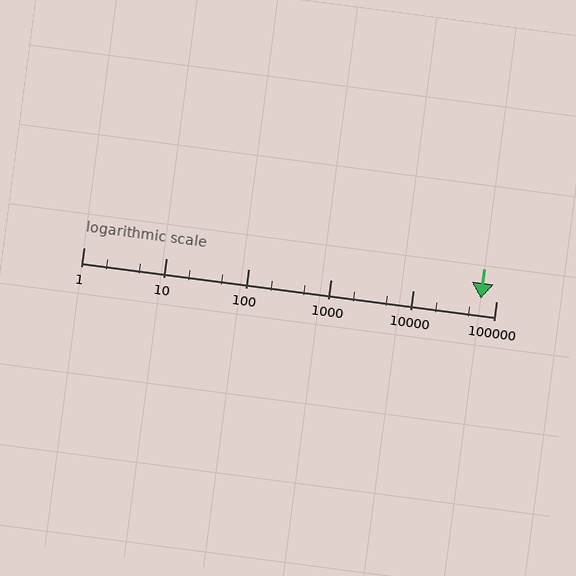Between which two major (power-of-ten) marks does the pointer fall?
The pointer is between 10000 and 100000.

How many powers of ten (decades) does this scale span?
The scale spans 5 decades, from 1 to 100000.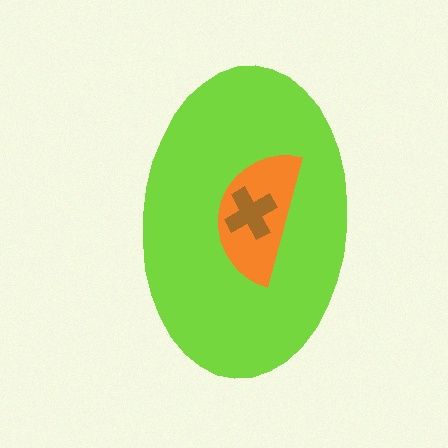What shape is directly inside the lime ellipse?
The orange semicircle.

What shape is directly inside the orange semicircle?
The brown cross.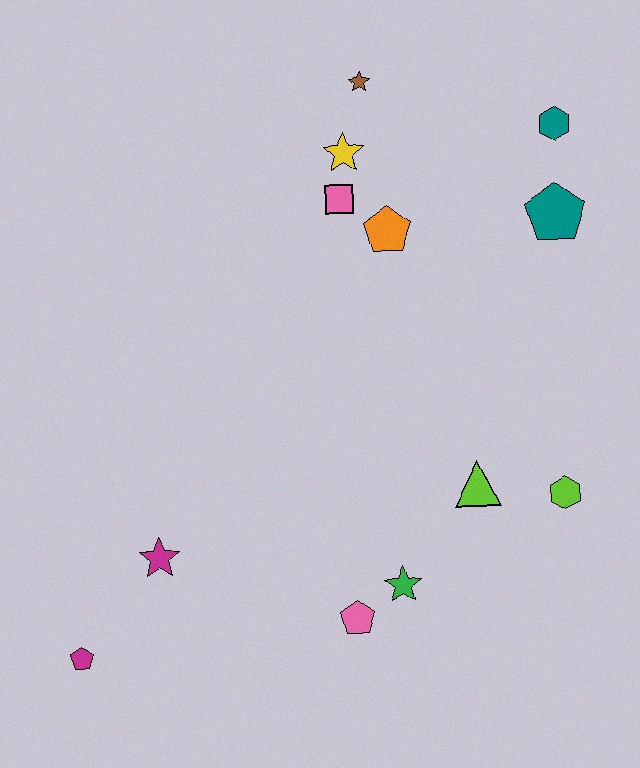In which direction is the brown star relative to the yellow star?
The brown star is above the yellow star.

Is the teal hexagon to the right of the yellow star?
Yes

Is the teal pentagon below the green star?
No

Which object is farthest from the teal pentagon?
The magenta pentagon is farthest from the teal pentagon.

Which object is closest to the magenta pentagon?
The magenta star is closest to the magenta pentagon.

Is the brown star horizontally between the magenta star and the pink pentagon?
No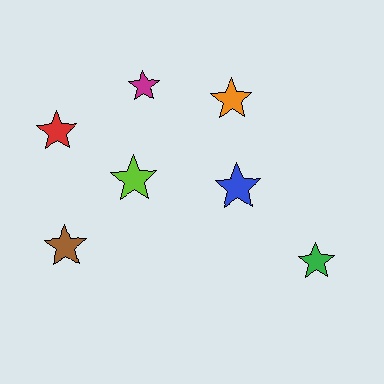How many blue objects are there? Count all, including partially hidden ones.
There is 1 blue object.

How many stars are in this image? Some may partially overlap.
There are 7 stars.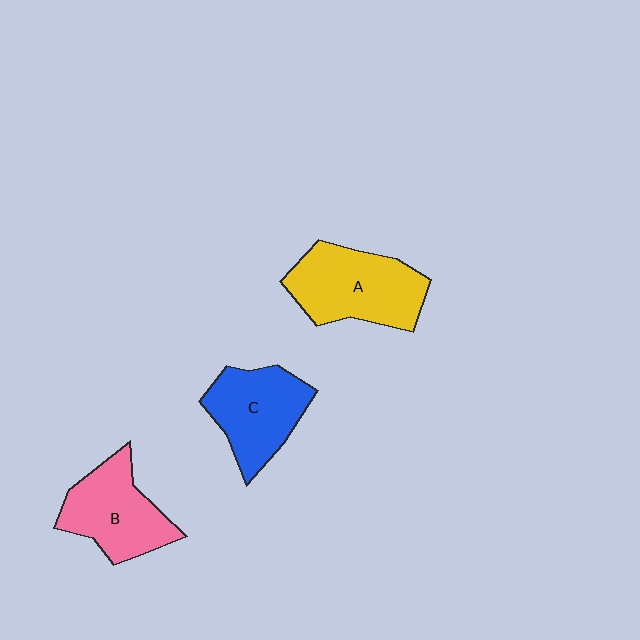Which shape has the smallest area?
Shape B (pink).